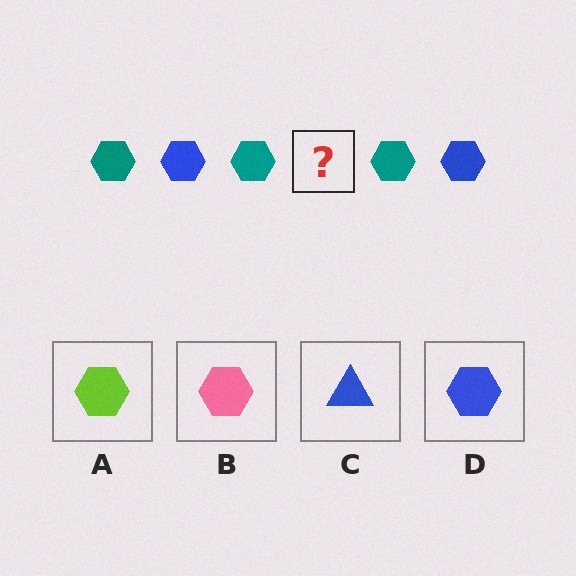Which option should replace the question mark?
Option D.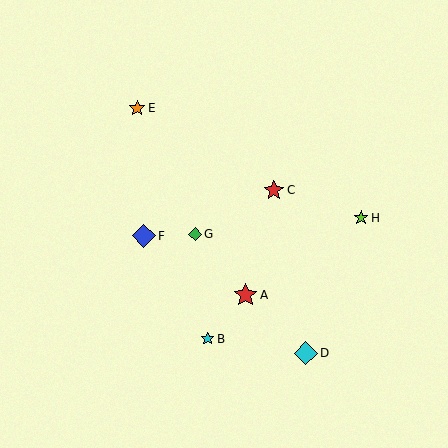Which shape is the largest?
The red star (labeled A) is the largest.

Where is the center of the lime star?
The center of the lime star is at (361, 218).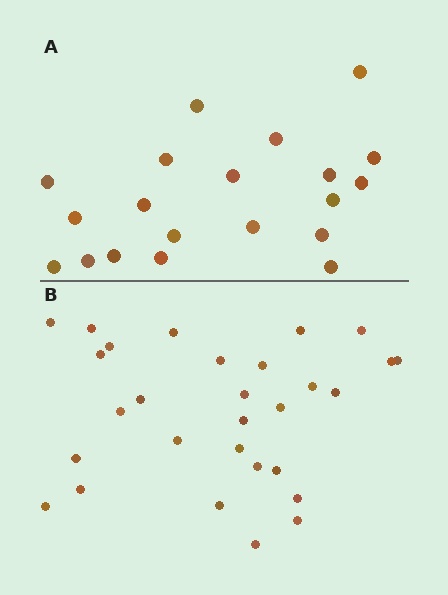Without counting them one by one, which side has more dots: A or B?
Region B (the bottom region) has more dots.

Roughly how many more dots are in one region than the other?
Region B has roughly 8 or so more dots than region A.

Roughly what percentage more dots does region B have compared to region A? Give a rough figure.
About 45% more.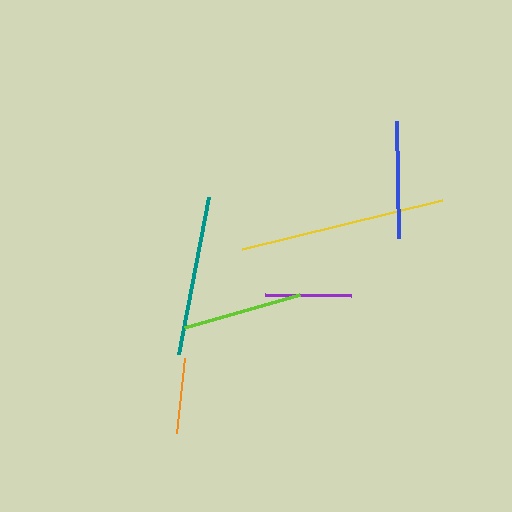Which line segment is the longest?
The yellow line is the longest at approximately 206 pixels.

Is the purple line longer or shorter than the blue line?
The blue line is longer than the purple line.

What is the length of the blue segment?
The blue segment is approximately 117 pixels long.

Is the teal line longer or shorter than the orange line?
The teal line is longer than the orange line.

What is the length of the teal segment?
The teal segment is approximately 160 pixels long.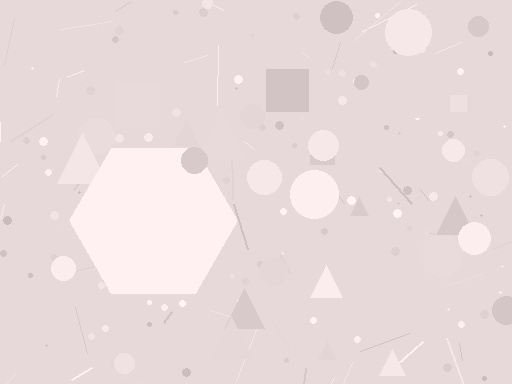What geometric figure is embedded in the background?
A hexagon is embedded in the background.